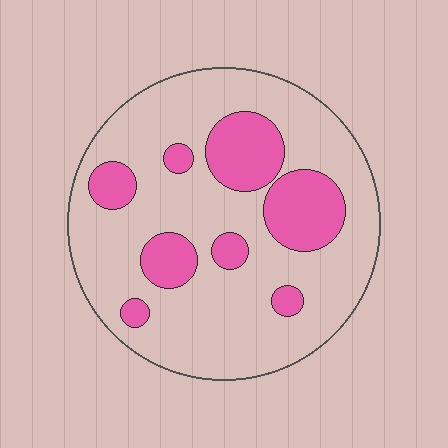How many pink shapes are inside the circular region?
8.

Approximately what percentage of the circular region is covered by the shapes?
Approximately 25%.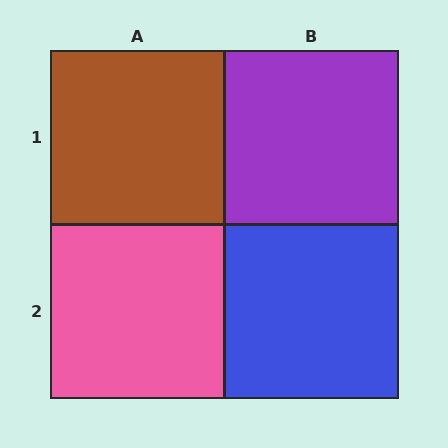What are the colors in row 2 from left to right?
Pink, blue.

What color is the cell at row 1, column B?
Purple.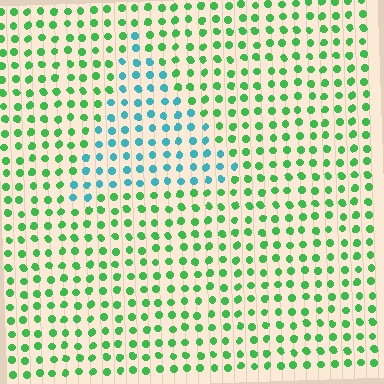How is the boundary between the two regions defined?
The boundary is defined purely by a slight shift in hue (about 56 degrees). Spacing, size, and orientation are identical on both sides.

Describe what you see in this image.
The image is filled with small green elements in a uniform arrangement. A triangle-shaped region is visible where the elements are tinted to a slightly different hue, forming a subtle color boundary.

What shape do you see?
I see a triangle.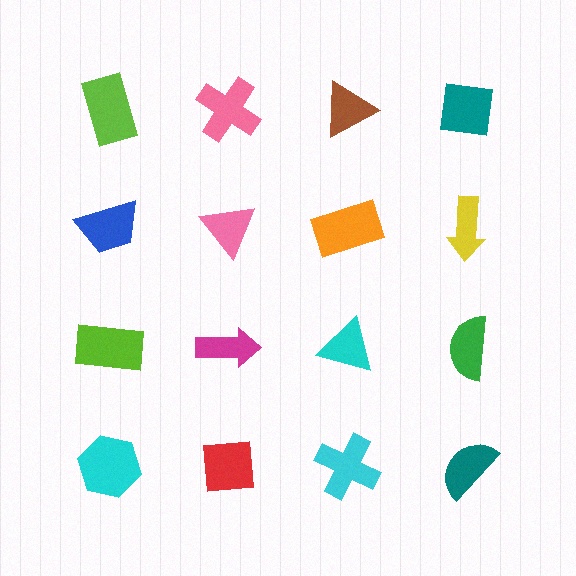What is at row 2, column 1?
A blue trapezoid.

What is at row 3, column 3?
A cyan triangle.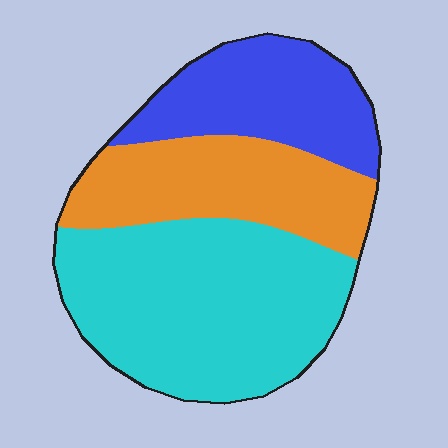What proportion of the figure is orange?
Orange takes up between a quarter and a half of the figure.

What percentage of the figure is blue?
Blue takes up about one quarter (1/4) of the figure.